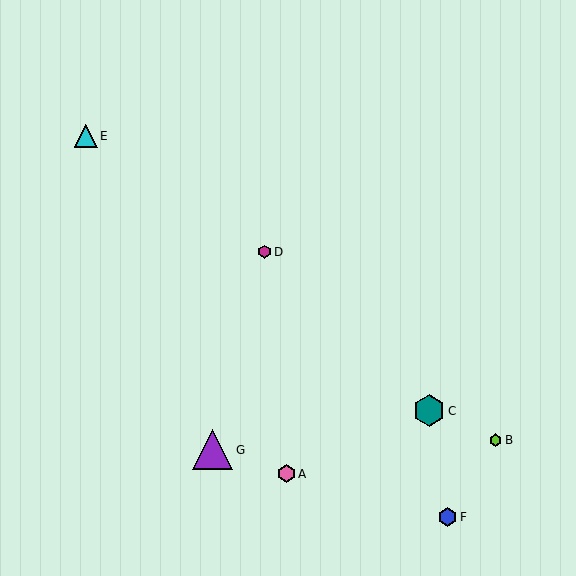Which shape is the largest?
The purple triangle (labeled G) is the largest.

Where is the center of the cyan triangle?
The center of the cyan triangle is at (86, 136).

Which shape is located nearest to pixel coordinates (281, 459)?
The pink hexagon (labeled A) at (286, 474) is nearest to that location.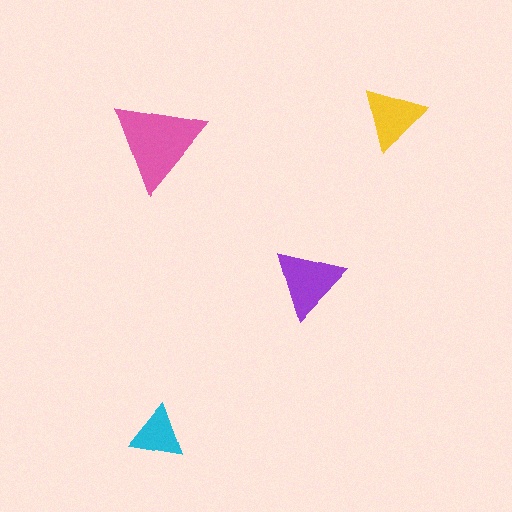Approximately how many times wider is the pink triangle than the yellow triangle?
About 1.5 times wider.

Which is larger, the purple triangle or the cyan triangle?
The purple one.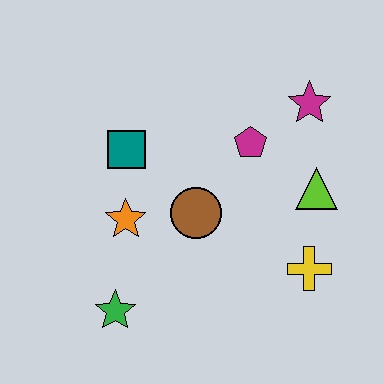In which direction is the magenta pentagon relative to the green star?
The magenta pentagon is above the green star.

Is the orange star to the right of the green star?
Yes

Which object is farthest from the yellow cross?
The teal square is farthest from the yellow cross.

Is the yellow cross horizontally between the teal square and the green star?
No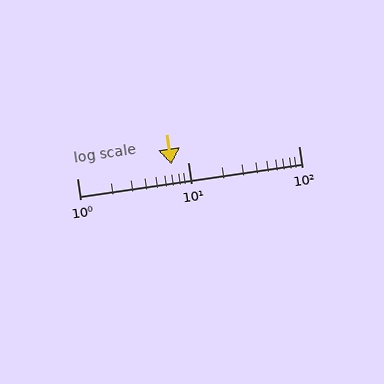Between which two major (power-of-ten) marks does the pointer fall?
The pointer is between 1 and 10.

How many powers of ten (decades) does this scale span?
The scale spans 2 decades, from 1 to 100.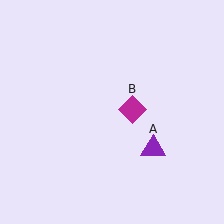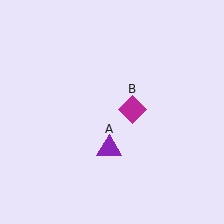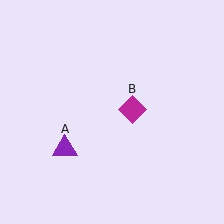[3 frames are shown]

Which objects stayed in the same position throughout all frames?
Magenta diamond (object B) remained stationary.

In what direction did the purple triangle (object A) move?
The purple triangle (object A) moved left.